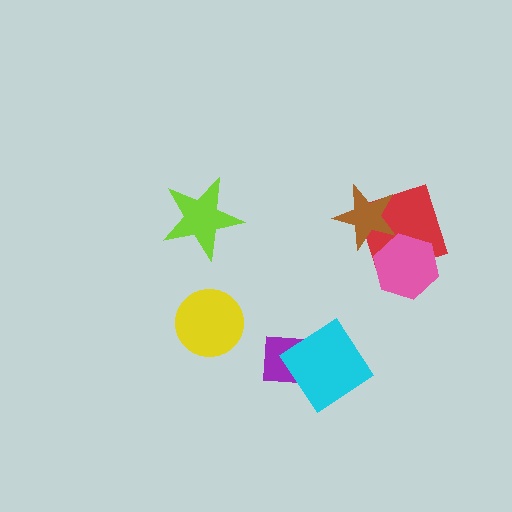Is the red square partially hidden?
Yes, it is partially covered by another shape.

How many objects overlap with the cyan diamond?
1 object overlaps with the cyan diamond.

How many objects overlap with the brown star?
1 object overlaps with the brown star.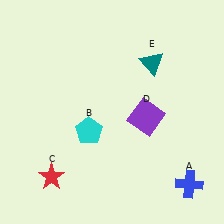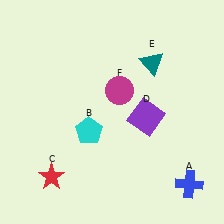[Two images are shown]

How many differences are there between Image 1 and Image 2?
There is 1 difference between the two images.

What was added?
A magenta circle (F) was added in Image 2.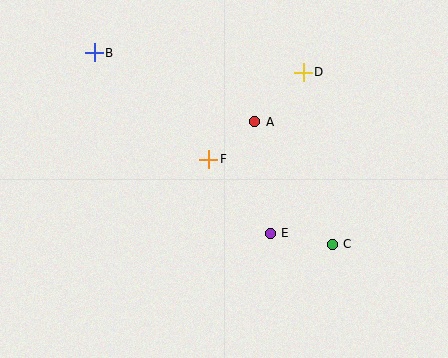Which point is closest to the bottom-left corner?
Point F is closest to the bottom-left corner.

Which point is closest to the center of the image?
Point F at (209, 159) is closest to the center.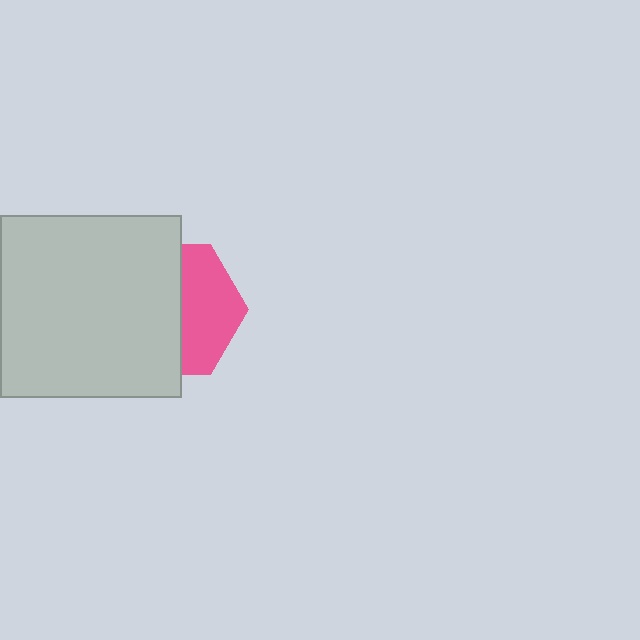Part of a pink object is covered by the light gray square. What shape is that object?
It is a hexagon.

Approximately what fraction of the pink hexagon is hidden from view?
Roughly 57% of the pink hexagon is hidden behind the light gray square.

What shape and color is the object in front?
The object in front is a light gray square.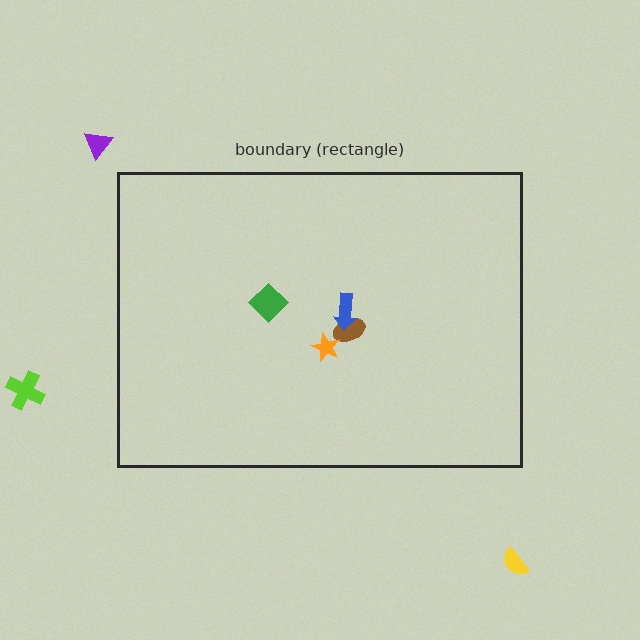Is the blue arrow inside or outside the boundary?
Inside.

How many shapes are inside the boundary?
4 inside, 3 outside.